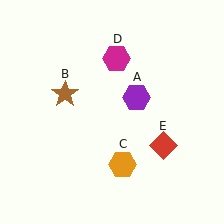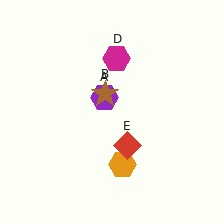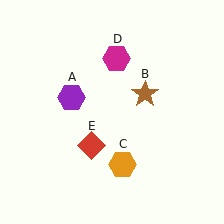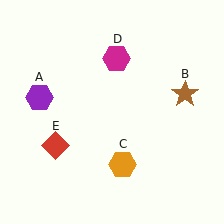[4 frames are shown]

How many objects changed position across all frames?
3 objects changed position: purple hexagon (object A), brown star (object B), red diamond (object E).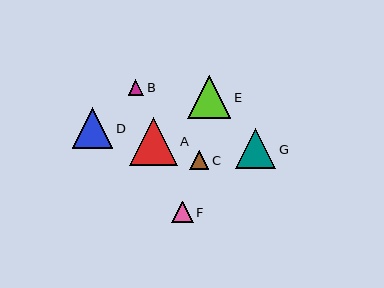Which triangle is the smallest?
Triangle B is the smallest with a size of approximately 16 pixels.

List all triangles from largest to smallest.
From largest to smallest: A, E, D, G, F, C, B.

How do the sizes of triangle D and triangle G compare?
Triangle D and triangle G are approximately the same size.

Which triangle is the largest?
Triangle A is the largest with a size of approximately 48 pixels.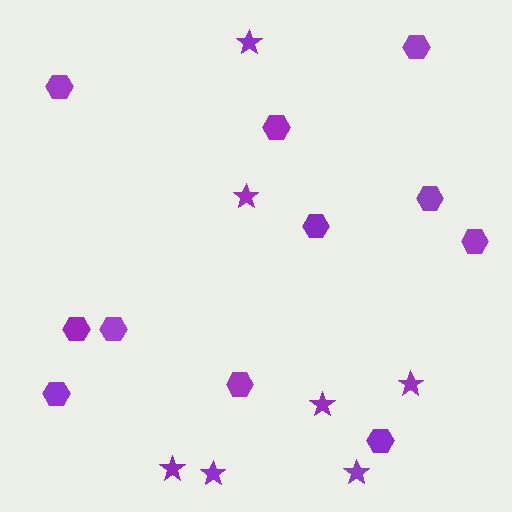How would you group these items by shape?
There are 2 groups: one group of stars (7) and one group of hexagons (11).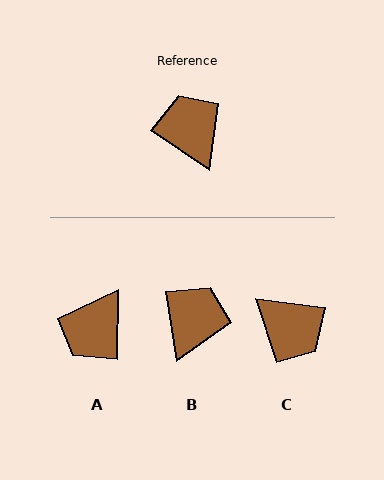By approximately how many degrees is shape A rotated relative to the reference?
Approximately 123 degrees counter-clockwise.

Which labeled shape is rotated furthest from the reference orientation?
C, about 154 degrees away.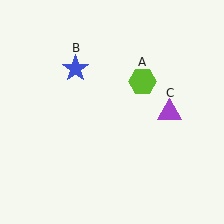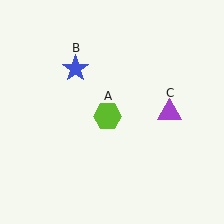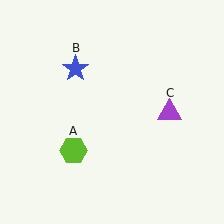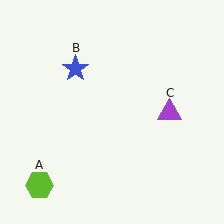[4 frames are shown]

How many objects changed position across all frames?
1 object changed position: lime hexagon (object A).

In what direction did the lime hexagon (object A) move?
The lime hexagon (object A) moved down and to the left.